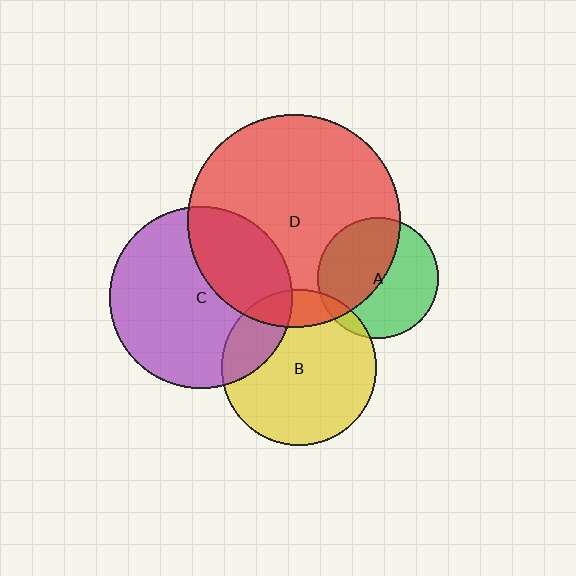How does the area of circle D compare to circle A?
Approximately 3.1 times.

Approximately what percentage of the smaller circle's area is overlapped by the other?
Approximately 10%.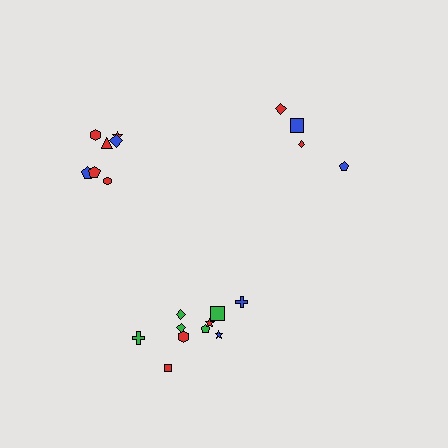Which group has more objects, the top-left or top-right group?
The top-left group.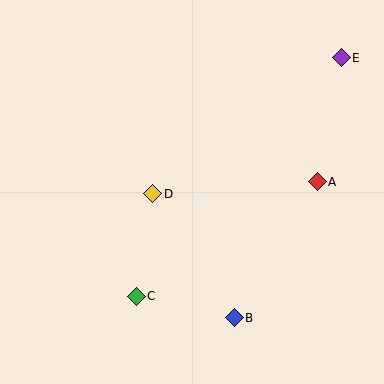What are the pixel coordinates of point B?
Point B is at (234, 318).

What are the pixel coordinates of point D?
Point D is at (153, 194).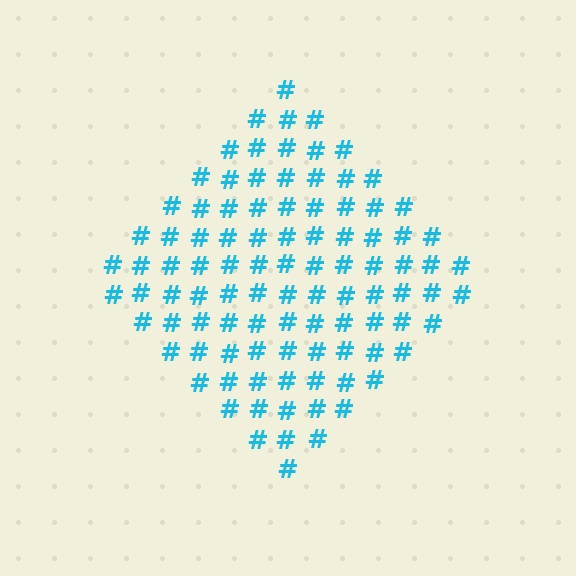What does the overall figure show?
The overall figure shows a diamond.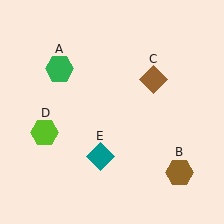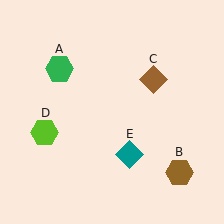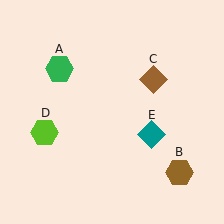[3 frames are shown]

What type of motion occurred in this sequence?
The teal diamond (object E) rotated counterclockwise around the center of the scene.